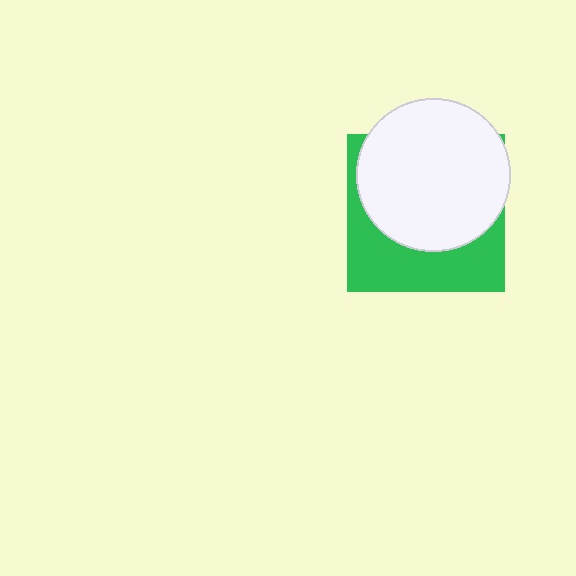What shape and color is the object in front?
The object in front is a white circle.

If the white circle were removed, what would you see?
You would see the complete green square.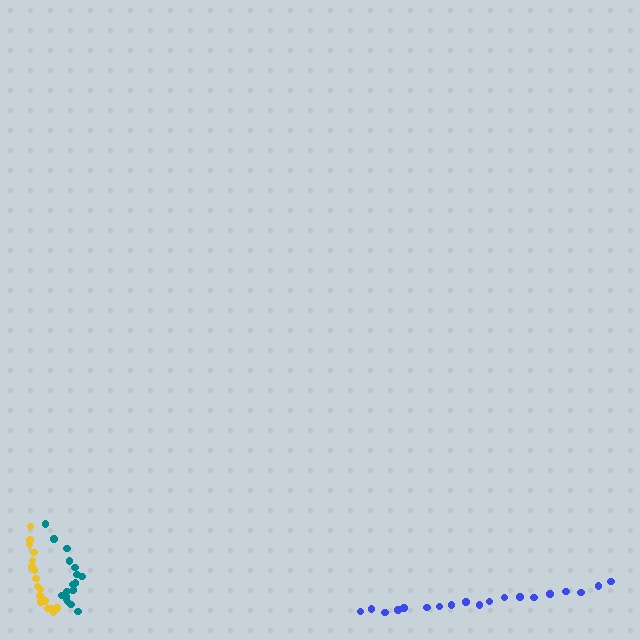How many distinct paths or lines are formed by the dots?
There are 3 distinct paths.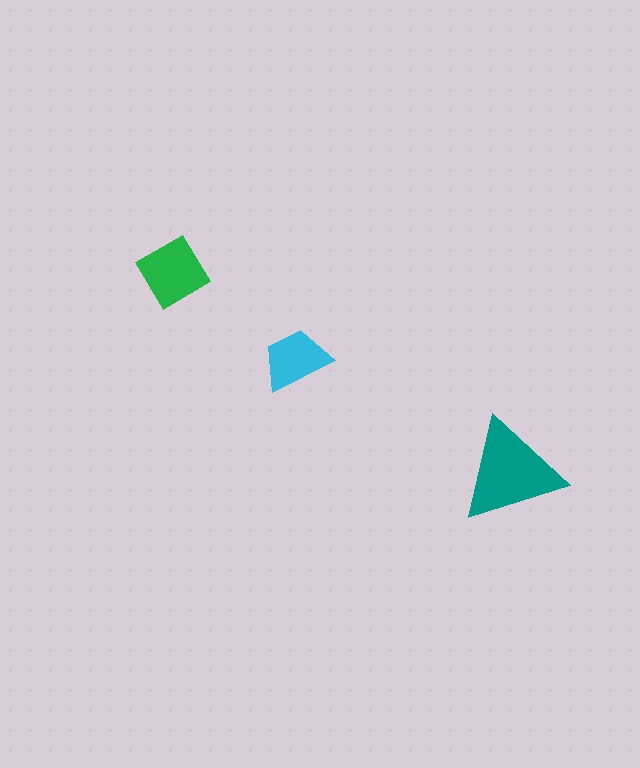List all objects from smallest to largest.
The cyan trapezoid, the green diamond, the teal triangle.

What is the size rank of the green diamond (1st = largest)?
2nd.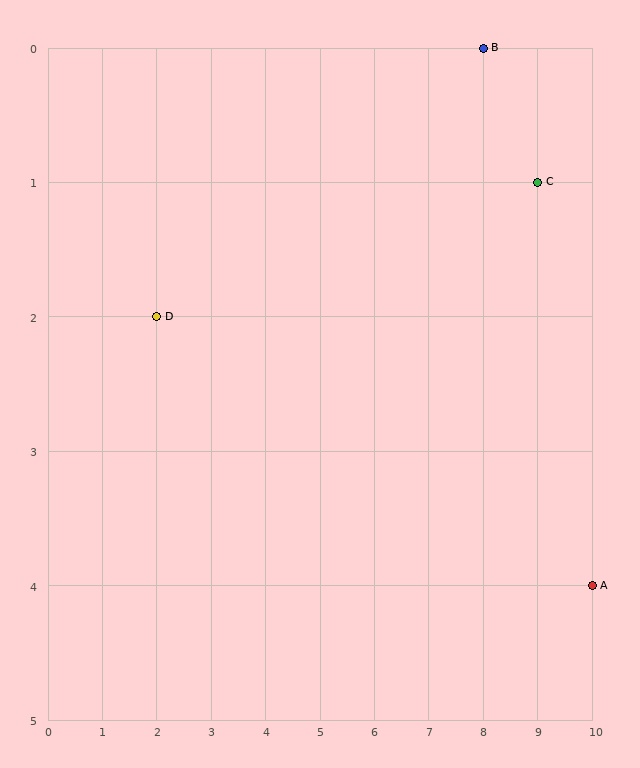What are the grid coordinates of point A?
Point A is at grid coordinates (10, 4).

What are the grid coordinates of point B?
Point B is at grid coordinates (8, 0).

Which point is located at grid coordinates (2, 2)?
Point D is at (2, 2).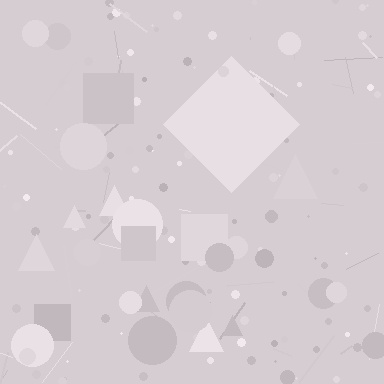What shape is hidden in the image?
A diamond is hidden in the image.